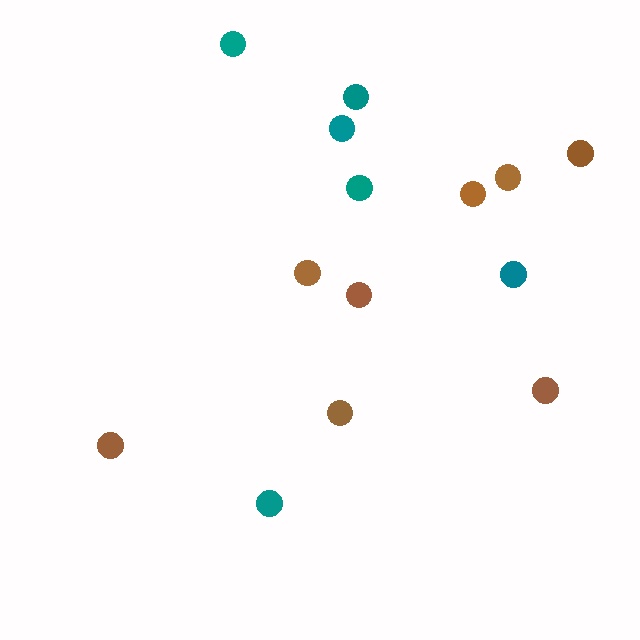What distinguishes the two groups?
There are 2 groups: one group of brown circles (8) and one group of teal circles (6).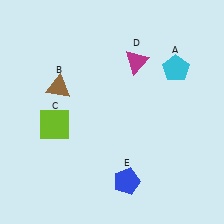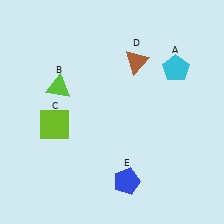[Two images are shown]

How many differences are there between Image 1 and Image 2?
There are 2 differences between the two images.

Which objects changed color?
B changed from brown to lime. D changed from magenta to brown.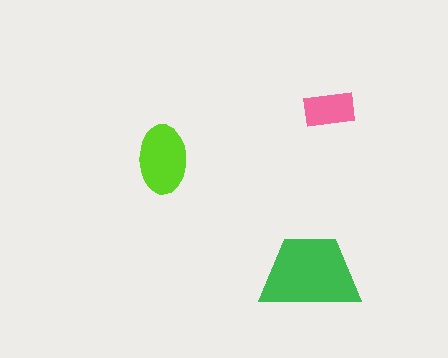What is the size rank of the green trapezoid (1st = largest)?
1st.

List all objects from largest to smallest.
The green trapezoid, the lime ellipse, the pink rectangle.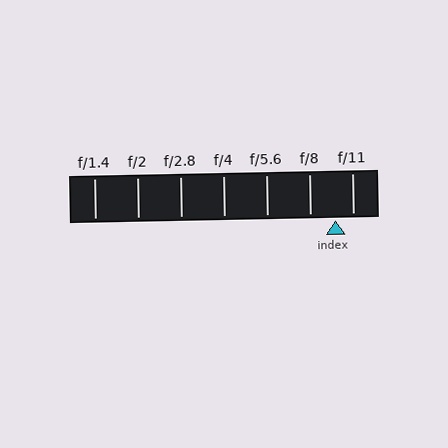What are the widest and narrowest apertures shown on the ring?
The widest aperture shown is f/1.4 and the narrowest is f/11.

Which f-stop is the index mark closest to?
The index mark is closest to f/11.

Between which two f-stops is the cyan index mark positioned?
The index mark is between f/8 and f/11.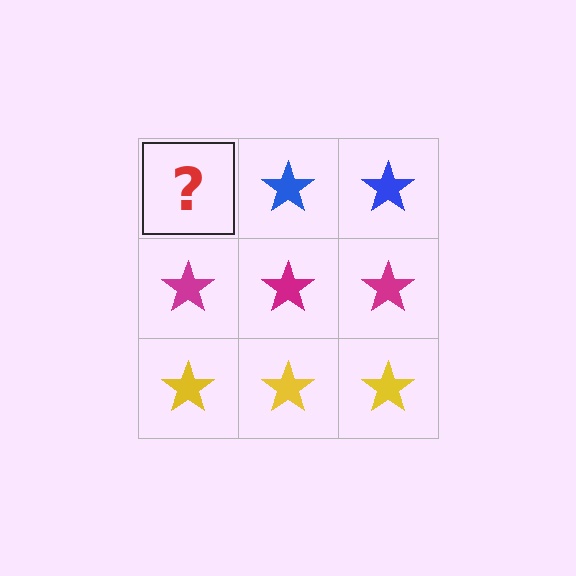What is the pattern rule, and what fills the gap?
The rule is that each row has a consistent color. The gap should be filled with a blue star.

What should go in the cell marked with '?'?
The missing cell should contain a blue star.